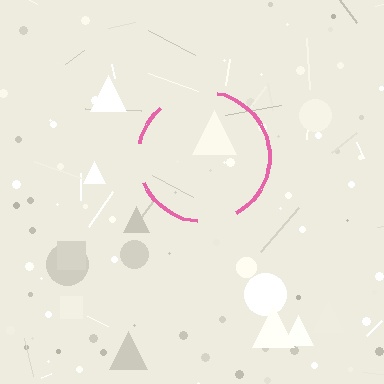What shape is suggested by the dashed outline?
The dashed outline suggests a circle.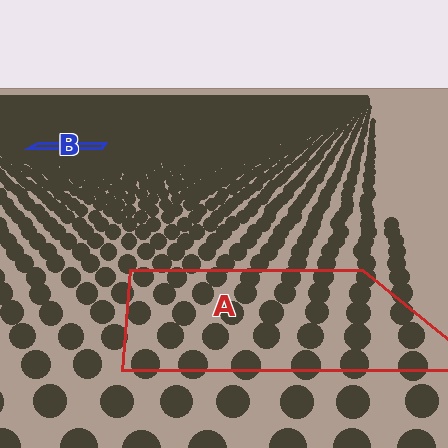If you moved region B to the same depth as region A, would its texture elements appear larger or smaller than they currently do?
They would appear larger. At a closer depth, the same texture elements are projected at a bigger on-screen size.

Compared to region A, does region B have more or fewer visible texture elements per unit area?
Region B has more texture elements per unit area — they are packed more densely because it is farther away.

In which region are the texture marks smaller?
The texture marks are smaller in region B, because it is farther away.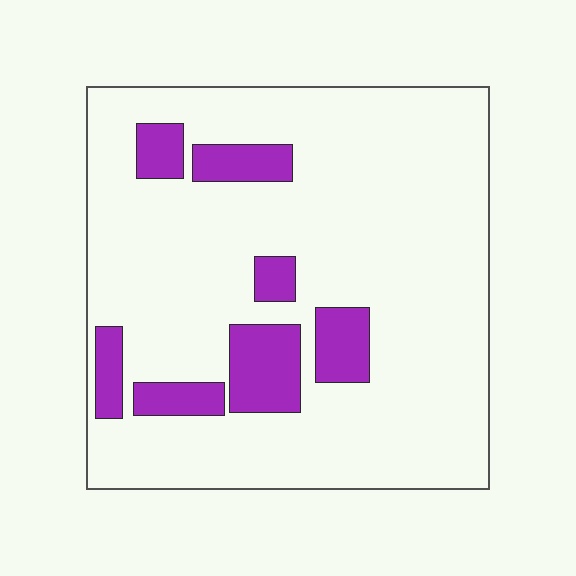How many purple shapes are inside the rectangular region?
7.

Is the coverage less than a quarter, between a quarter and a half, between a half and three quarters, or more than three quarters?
Less than a quarter.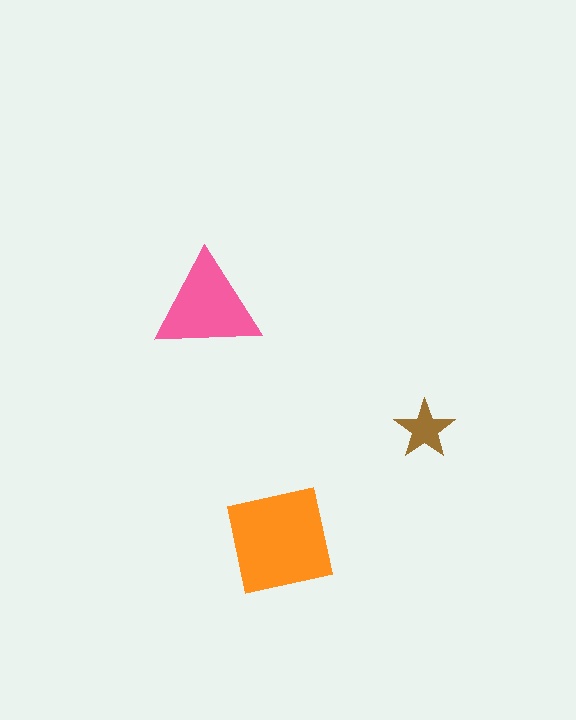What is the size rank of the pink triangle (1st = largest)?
2nd.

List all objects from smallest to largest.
The brown star, the pink triangle, the orange square.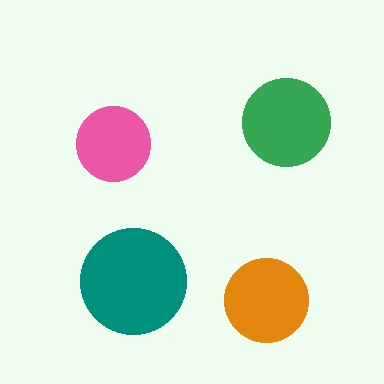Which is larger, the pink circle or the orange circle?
The orange one.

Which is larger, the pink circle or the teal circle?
The teal one.